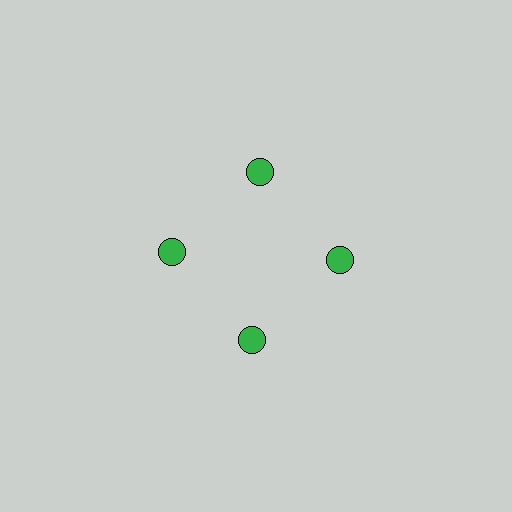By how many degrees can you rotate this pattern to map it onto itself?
The pattern maps onto itself every 90 degrees of rotation.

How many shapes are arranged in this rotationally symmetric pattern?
There are 4 shapes, arranged in 4 groups of 1.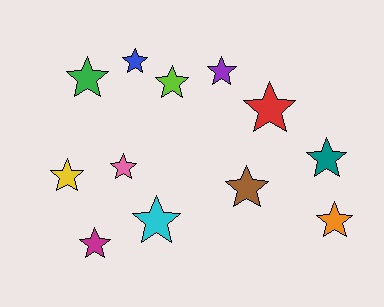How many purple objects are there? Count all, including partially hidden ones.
There is 1 purple object.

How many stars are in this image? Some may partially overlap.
There are 12 stars.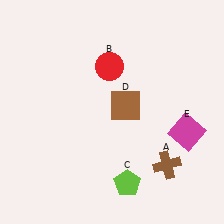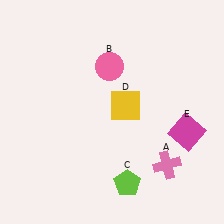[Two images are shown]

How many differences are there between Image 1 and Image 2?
There are 3 differences between the two images.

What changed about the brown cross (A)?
In Image 1, A is brown. In Image 2, it changed to pink.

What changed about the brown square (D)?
In Image 1, D is brown. In Image 2, it changed to yellow.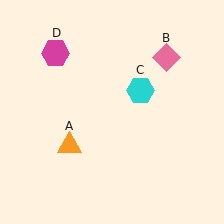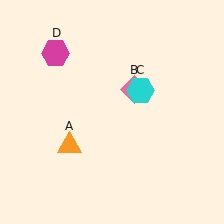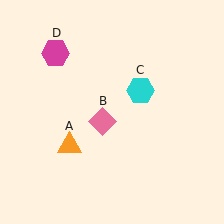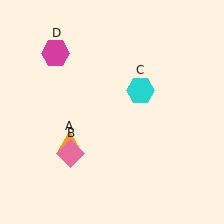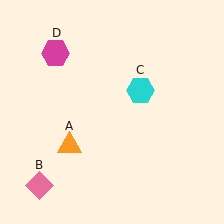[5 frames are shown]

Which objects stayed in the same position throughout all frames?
Orange triangle (object A) and cyan hexagon (object C) and magenta hexagon (object D) remained stationary.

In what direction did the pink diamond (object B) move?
The pink diamond (object B) moved down and to the left.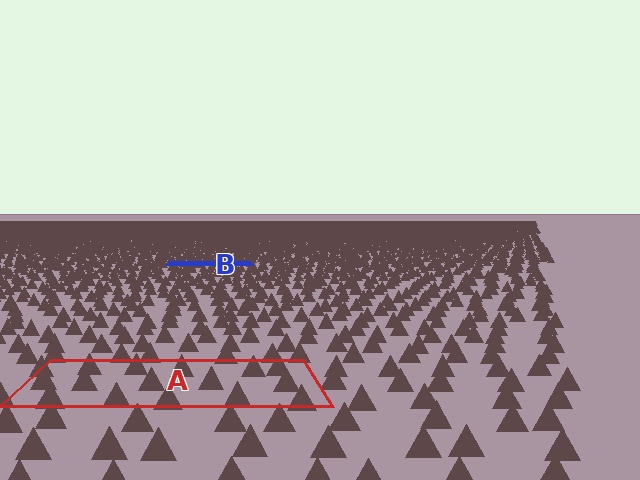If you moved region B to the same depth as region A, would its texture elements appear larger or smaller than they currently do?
They would appear larger. At a closer depth, the same texture elements are projected at a bigger on-screen size.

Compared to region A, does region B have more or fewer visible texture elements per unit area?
Region B has more texture elements per unit area — they are packed more densely because it is farther away.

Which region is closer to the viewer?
Region A is closer. The texture elements there are larger and more spread out.